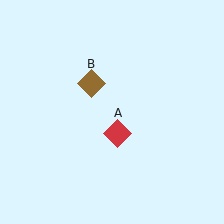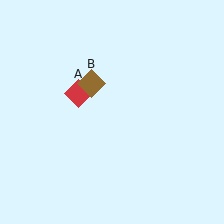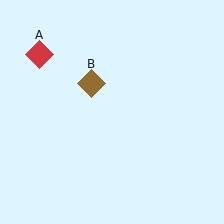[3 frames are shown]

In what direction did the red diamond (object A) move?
The red diamond (object A) moved up and to the left.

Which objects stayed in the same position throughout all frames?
Brown diamond (object B) remained stationary.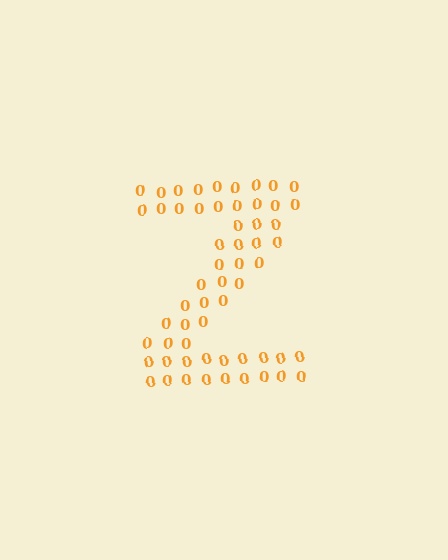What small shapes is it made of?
It is made of small digit 0's.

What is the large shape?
The large shape is the letter Z.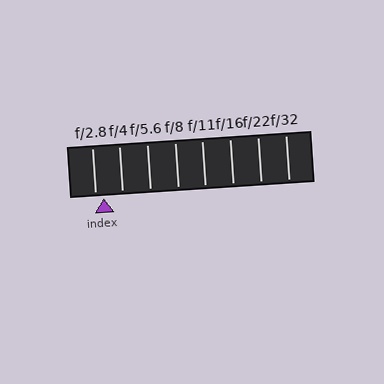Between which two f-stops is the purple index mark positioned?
The index mark is between f/2.8 and f/4.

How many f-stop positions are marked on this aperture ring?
There are 8 f-stop positions marked.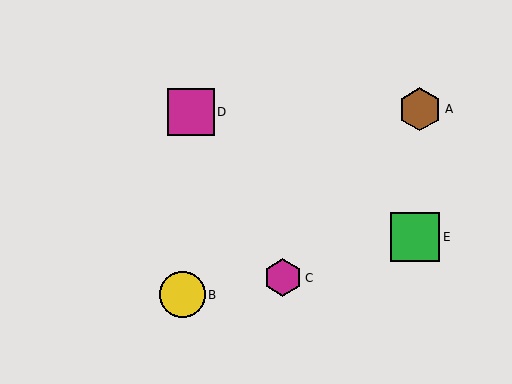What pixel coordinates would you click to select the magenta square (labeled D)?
Click at (191, 112) to select the magenta square D.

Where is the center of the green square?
The center of the green square is at (415, 237).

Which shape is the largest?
The green square (labeled E) is the largest.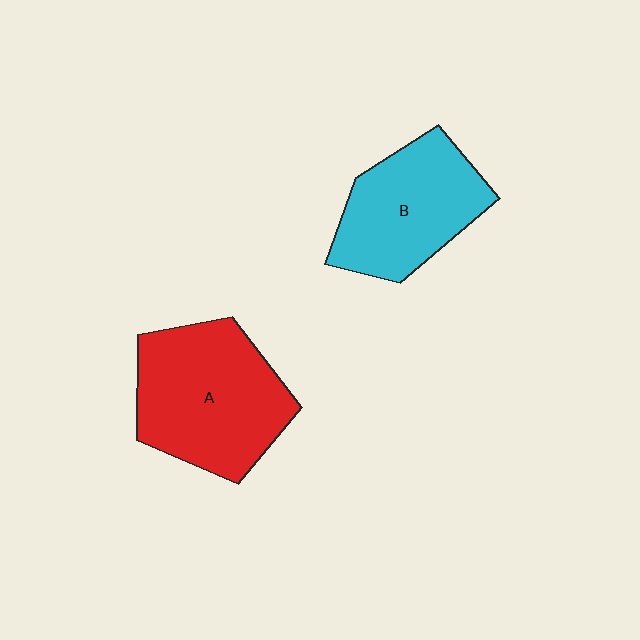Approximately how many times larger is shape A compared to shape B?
Approximately 1.2 times.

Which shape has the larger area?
Shape A (red).